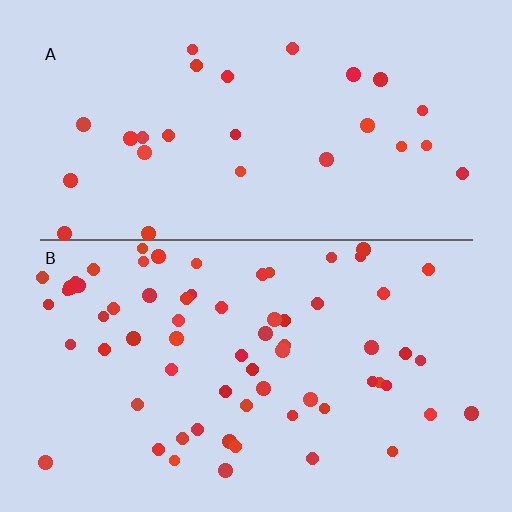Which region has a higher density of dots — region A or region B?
B (the bottom).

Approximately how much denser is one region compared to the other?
Approximately 2.4× — region B over region A.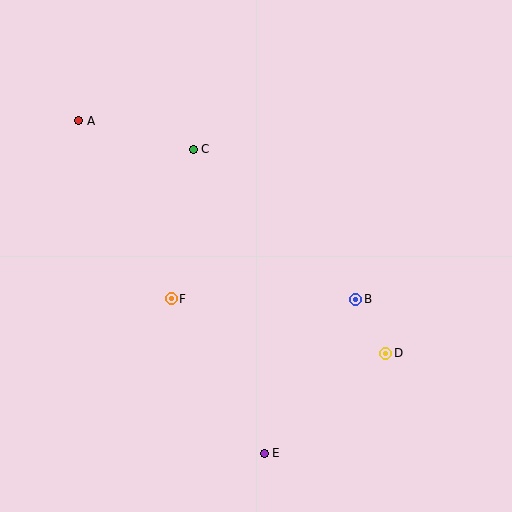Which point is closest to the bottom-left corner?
Point E is closest to the bottom-left corner.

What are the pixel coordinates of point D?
Point D is at (386, 353).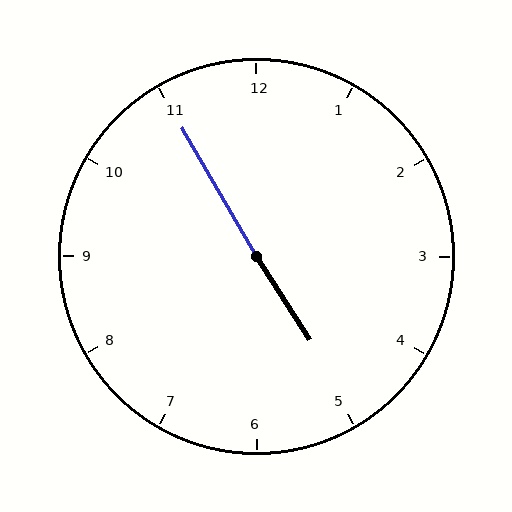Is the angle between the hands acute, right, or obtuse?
It is obtuse.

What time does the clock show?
4:55.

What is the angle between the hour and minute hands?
Approximately 178 degrees.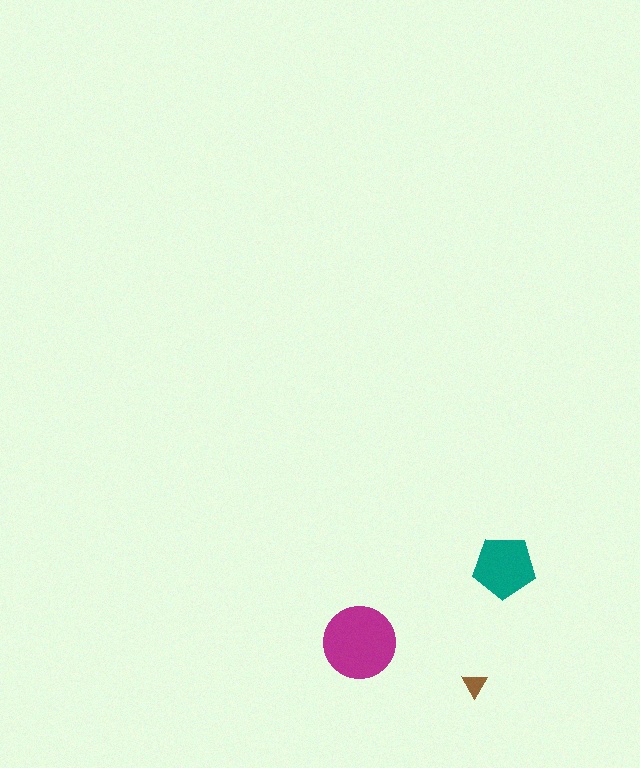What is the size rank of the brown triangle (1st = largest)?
3rd.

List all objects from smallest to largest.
The brown triangle, the teal pentagon, the magenta circle.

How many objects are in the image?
There are 3 objects in the image.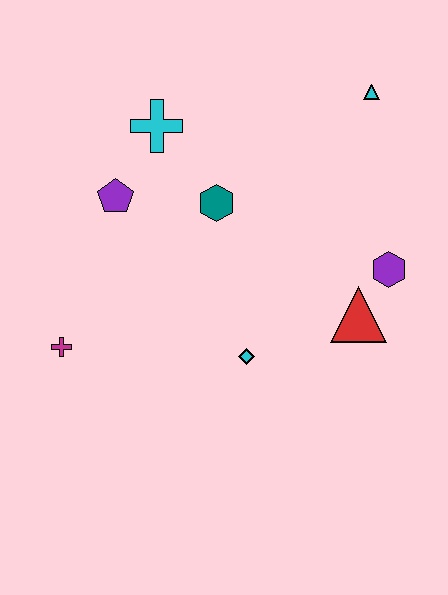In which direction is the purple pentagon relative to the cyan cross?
The purple pentagon is below the cyan cross.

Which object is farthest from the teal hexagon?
The magenta cross is farthest from the teal hexagon.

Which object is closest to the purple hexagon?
The red triangle is closest to the purple hexagon.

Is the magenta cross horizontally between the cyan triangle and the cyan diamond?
No